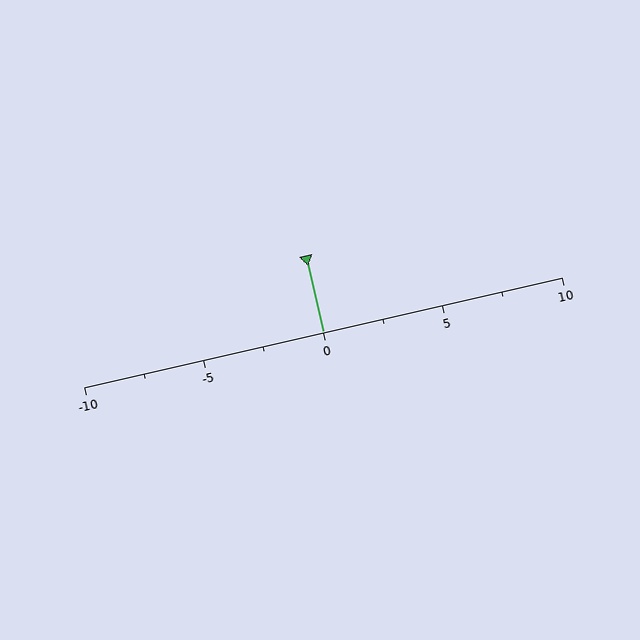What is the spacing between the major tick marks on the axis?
The major ticks are spaced 5 apart.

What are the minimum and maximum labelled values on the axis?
The axis runs from -10 to 10.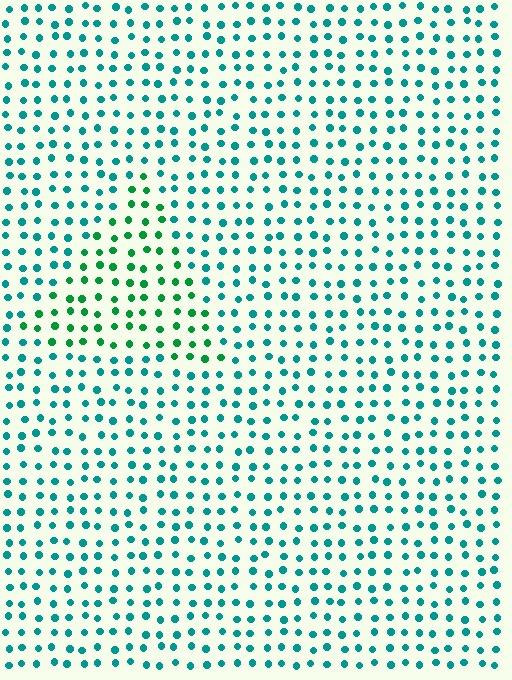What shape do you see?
I see a triangle.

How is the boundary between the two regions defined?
The boundary is defined purely by a slight shift in hue (about 35 degrees). Spacing, size, and orientation are identical on both sides.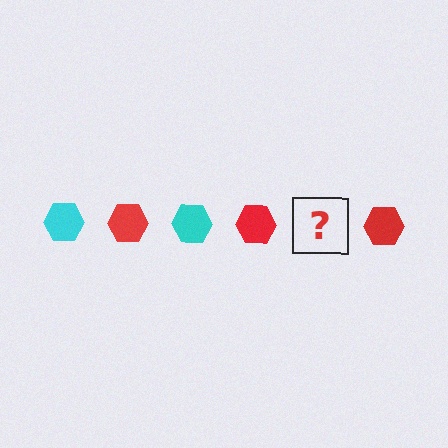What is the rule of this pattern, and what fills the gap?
The rule is that the pattern cycles through cyan, red hexagons. The gap should be filled with a cyan hexagon.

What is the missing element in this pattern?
The missing element is a cyan hexagon.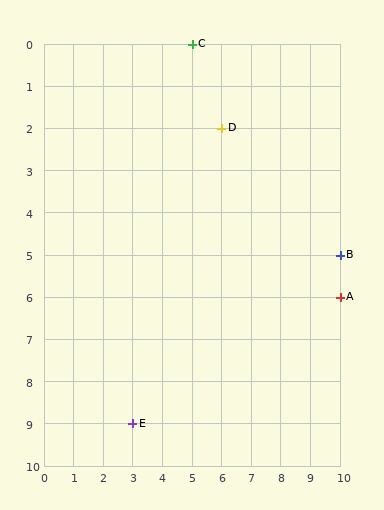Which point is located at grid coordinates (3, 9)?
Point E is at (3, 9).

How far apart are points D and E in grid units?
Points D and E are 3 columns and 7 rows apart (about 7.6 grid units diagonally).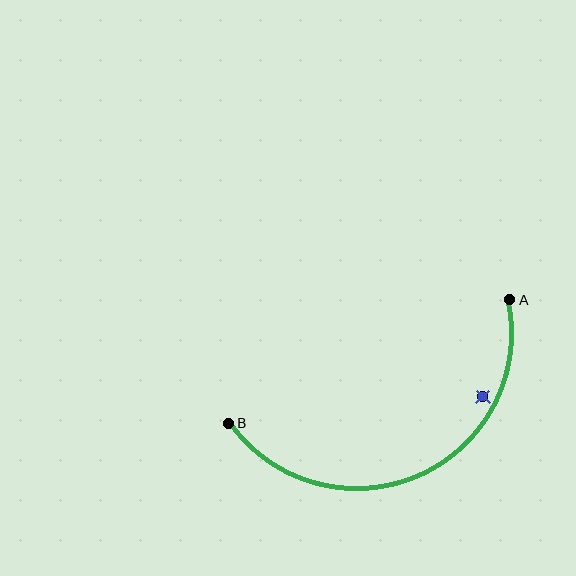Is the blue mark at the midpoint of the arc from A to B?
No — the blue mark does not lie on the arc at all. It sits slightly inside the curve.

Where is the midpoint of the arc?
The arc midpoint is the point on the curve farthest from the straight line joining A and B. It sits below that line.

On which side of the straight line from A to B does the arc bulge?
The arc bulges below the straight line connecting A and B.